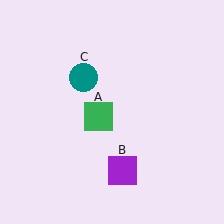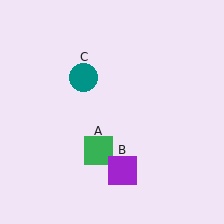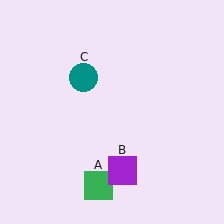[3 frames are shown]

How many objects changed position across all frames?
1 object changed position: green square (object A).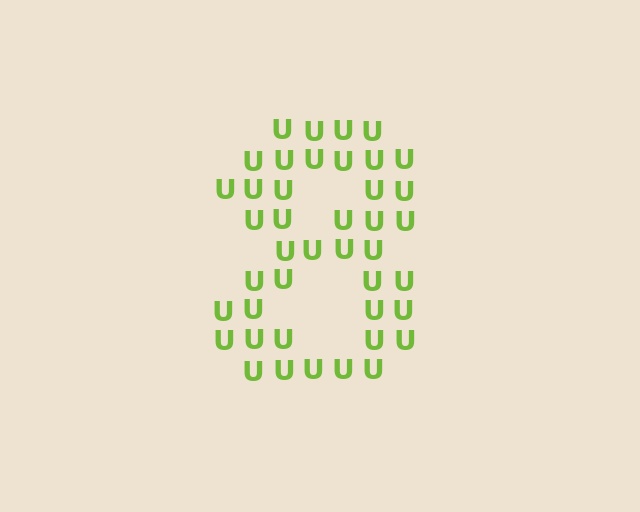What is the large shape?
The large shape is the digit 8.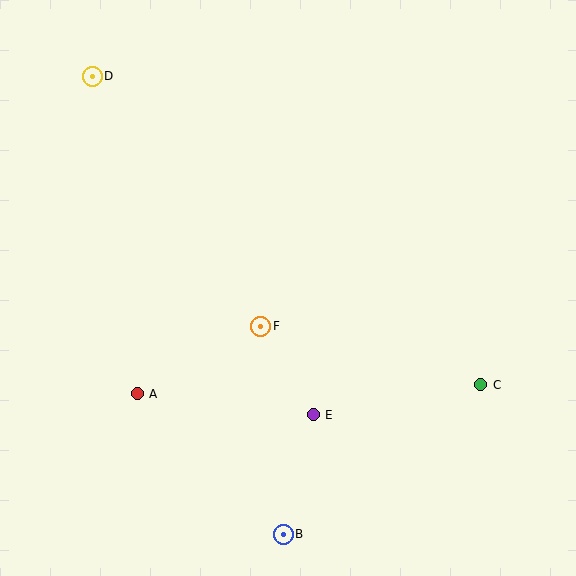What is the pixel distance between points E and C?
The distance between E and C is 170 pixels.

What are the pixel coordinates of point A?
Point A is at (137, 394).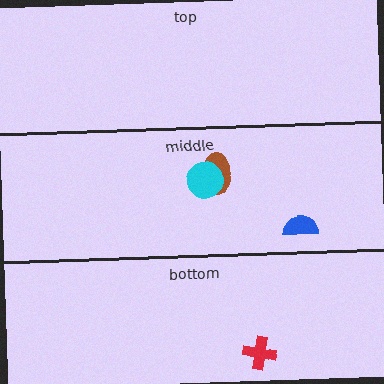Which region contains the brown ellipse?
The middle region.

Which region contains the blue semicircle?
The middle region.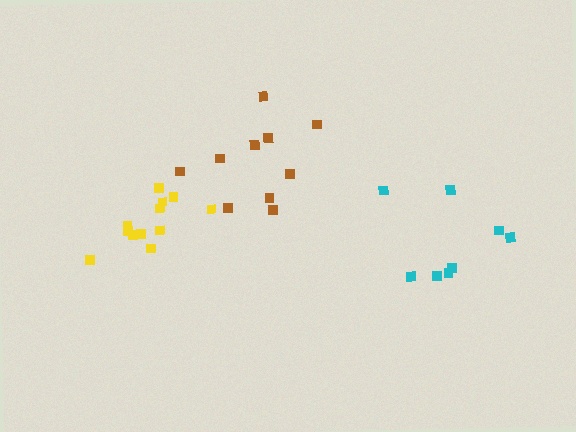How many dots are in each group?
Group 1: 10 dots, Group 2: 12 dots, Group 3: 8 dots (30 total).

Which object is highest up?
The brown cluster is topmost.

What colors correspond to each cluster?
The clusters are colored: brown, yellow, cyan.